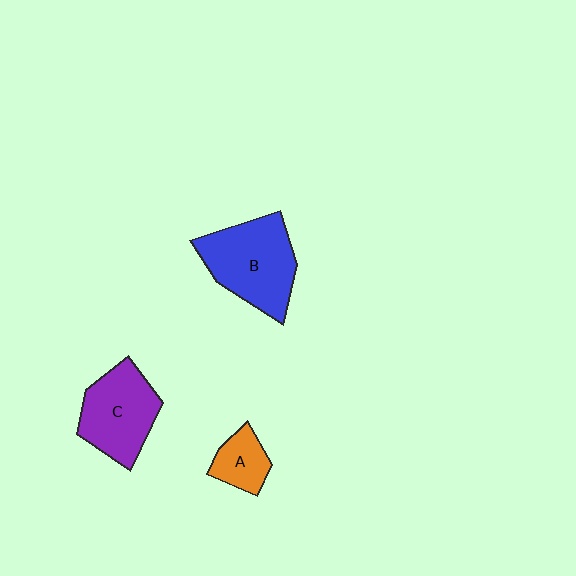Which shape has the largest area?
Shape B (blue).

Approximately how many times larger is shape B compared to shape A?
Approximately 2.5 times.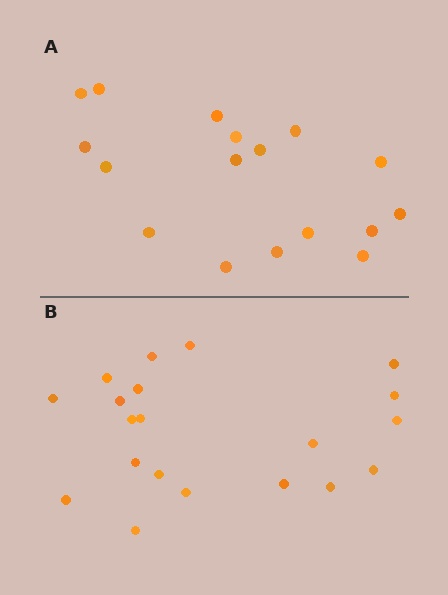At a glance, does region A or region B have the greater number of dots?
Region B (the bottom region) has more dots.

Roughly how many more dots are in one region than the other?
Region B has just a few more — roughly 2 or 3 more dots than region A.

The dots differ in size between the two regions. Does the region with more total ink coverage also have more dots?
No. Region A has more total ink coverage because its dots are larger, but region B actually contains more individual dots. Total area can be misleading — the number of items is what matters here.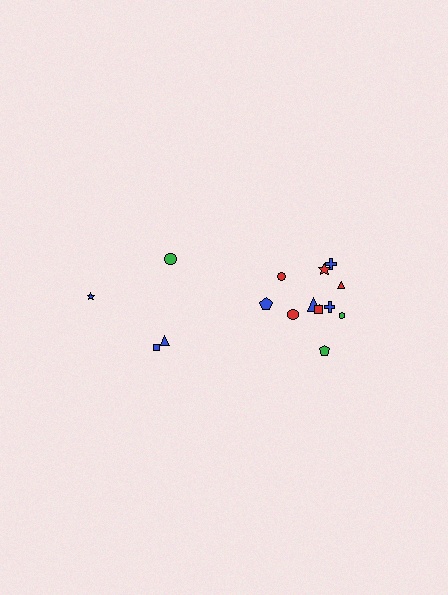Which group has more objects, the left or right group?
The right group.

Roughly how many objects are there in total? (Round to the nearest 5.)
Roughly 15 objects in total.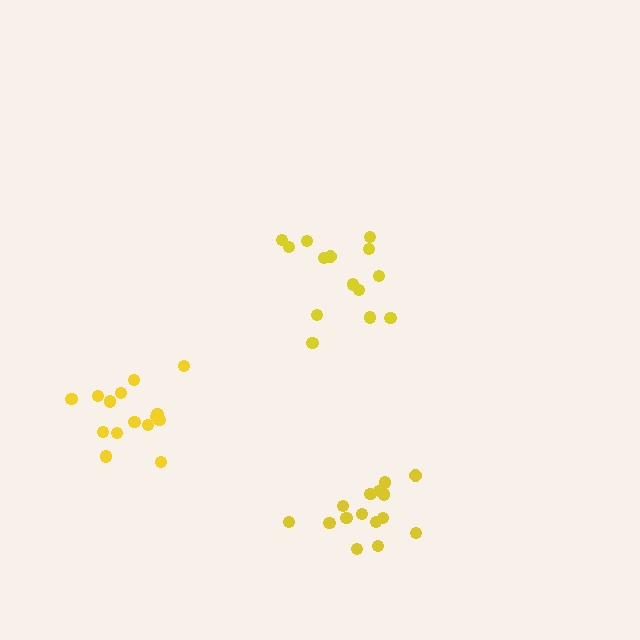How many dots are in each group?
Group 1: 14 dots, Group 2: 15 dots, Group 3: 15 dots (44 total).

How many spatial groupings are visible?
There are 3 spatial groupings.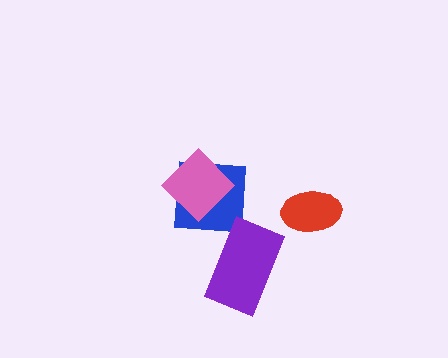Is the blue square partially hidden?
Yes, it is partially covered by another shape.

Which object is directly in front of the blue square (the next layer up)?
The purple rectangle is directly in front of the blue square.